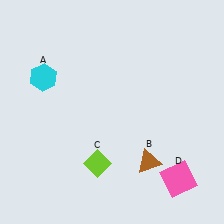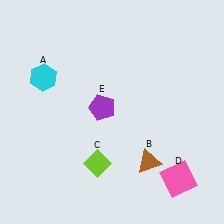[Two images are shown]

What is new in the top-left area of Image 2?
A purple pentagon (E) was added in the top-left area of Image 2.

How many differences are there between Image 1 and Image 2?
There is 1 difference between the two images.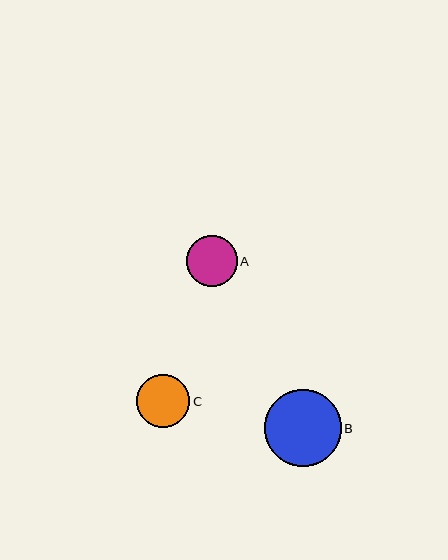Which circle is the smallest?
Circle A is the smallest with a size of approximately 51 pixels.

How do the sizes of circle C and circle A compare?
Circle C and circle A are approximately the same size.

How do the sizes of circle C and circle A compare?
Circle C and circle A are approximately the same size.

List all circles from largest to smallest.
From largest to smallest: B, C, A.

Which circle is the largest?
Circle B is the largest with a size of approximately 77 pixels.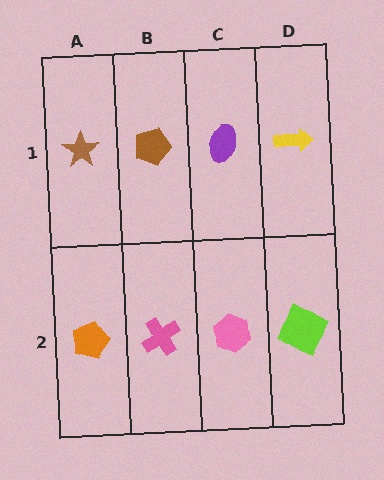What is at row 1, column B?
A brown pentagon.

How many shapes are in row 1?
4 shapes.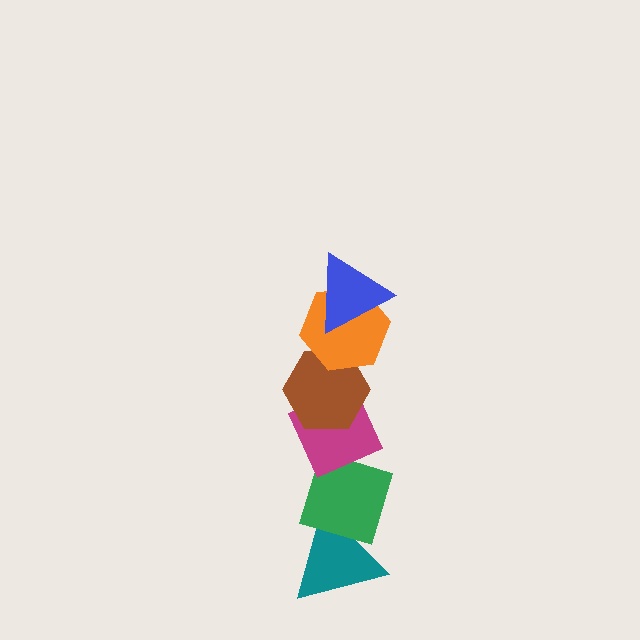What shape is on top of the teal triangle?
The green diamond is on top of the teal triangle.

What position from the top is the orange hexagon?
The orange hexagon is 2nd from the top.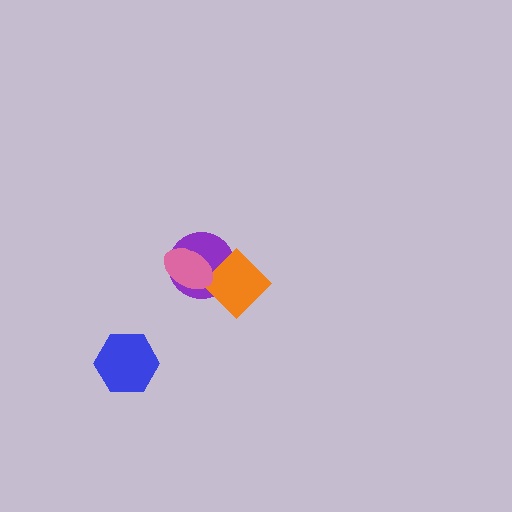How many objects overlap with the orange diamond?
1 object overlaps with the orange diamond.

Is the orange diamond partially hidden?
No, no other shape covers it.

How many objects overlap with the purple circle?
2 objects overlap with the purple circle.